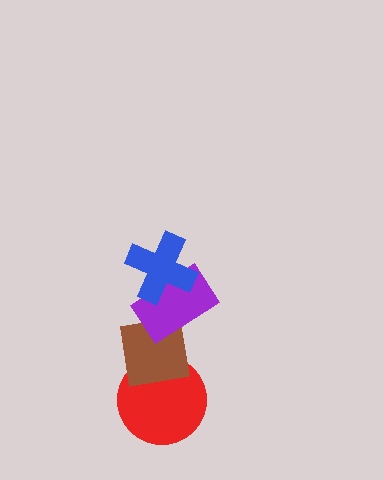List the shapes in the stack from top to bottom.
From top to bottom: the blue cross, the purple rectangle, the brown square, the red circle.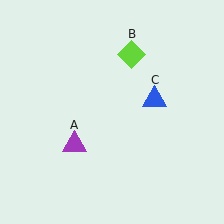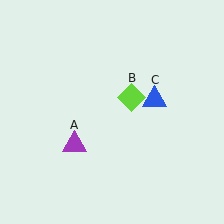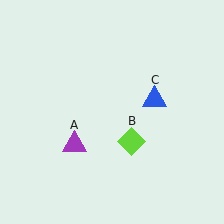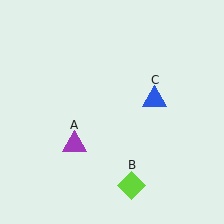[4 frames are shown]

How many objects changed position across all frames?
1 object changed position: lime diamond (object B).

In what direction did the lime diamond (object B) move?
The lime diamond (object B) moved down.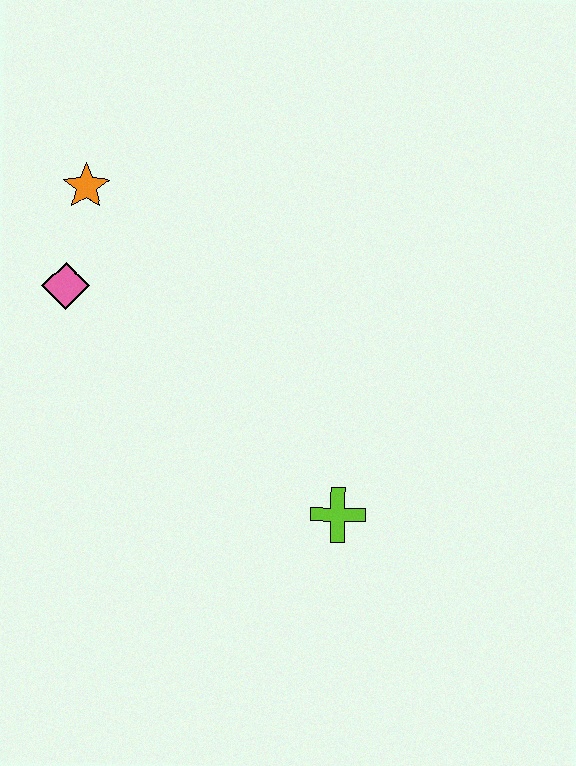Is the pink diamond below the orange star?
Yes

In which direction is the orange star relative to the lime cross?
The orange star is above the lime cross.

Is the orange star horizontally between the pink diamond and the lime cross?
Yes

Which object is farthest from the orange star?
The lime cross is farthest from the orange star.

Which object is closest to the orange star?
The pink diamond is closest to the orange star.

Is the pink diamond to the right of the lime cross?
No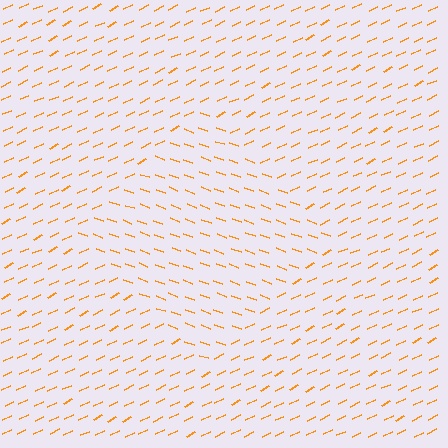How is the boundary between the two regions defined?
The boundary is defined purely by a change in line orientation (approximately 45 degrees difference). All lines are the same color and thickness.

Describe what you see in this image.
The image is filled with small orange line segments. A diamond region in the image has lines oriented differently from the surrounding lines, creating a visible texture boundary.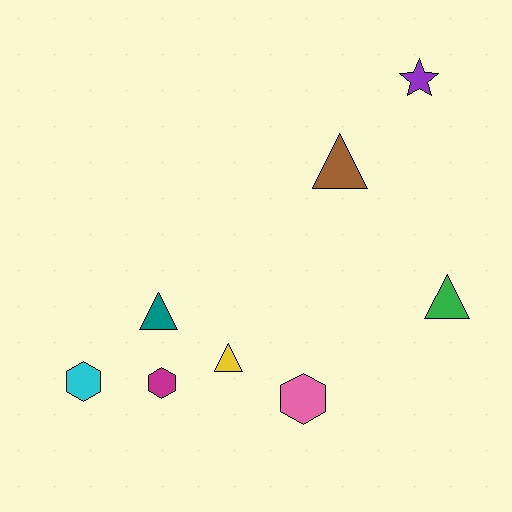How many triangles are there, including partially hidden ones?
There are 4 triangles.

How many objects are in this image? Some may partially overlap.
There are 8 objects.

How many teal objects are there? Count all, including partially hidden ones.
There is 1 teal object.